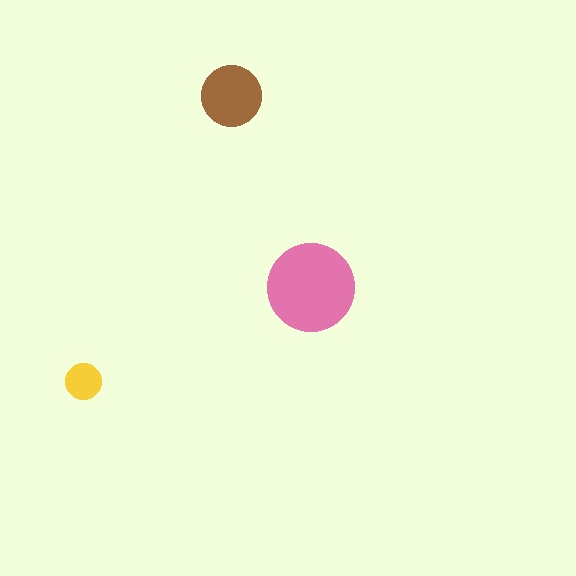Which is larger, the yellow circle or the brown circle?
The brown one.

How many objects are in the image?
There are 3 objects in the image.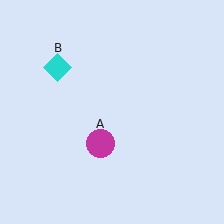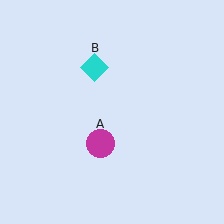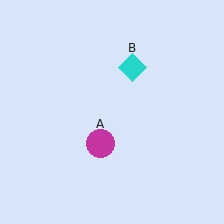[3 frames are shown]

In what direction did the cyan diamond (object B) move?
The cyan diamond (object B) moved right.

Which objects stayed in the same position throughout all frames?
Magenta circle (object A) remained stationary.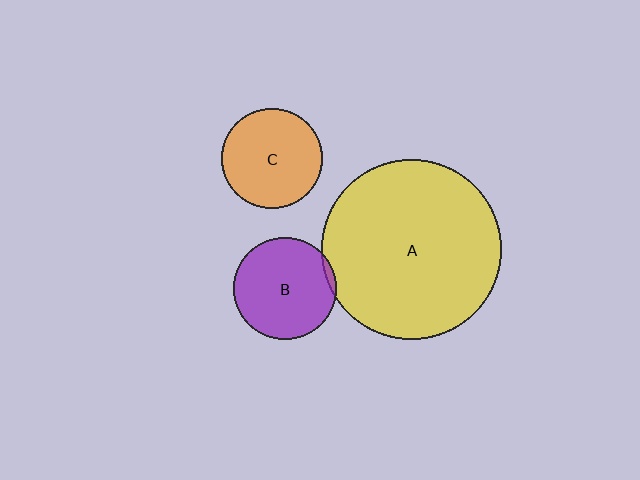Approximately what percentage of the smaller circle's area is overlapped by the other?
Approximately 5%.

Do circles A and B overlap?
Yes.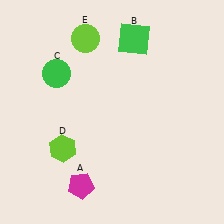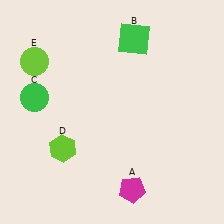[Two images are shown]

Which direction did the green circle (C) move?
The green circle (C) moved down.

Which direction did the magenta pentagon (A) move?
The magenta pentagon (A) moved right.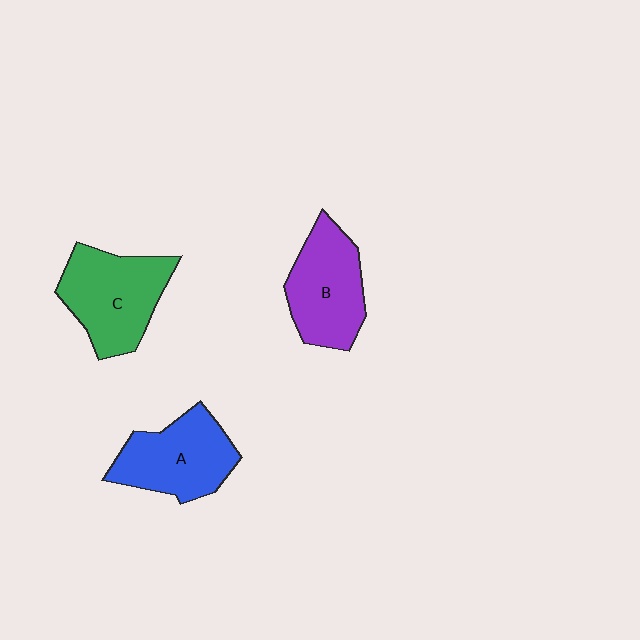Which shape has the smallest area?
Shape B (purple).